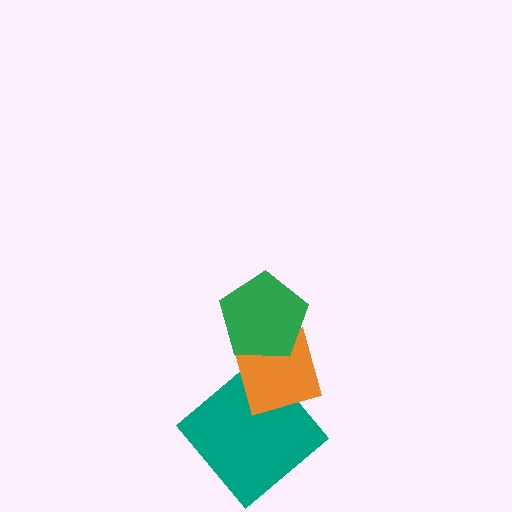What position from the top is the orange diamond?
The orange diamond is 2nd from the top.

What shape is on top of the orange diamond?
The green pentagon is on top of the orange diamond.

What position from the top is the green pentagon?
The green pentagon is 1st from the top.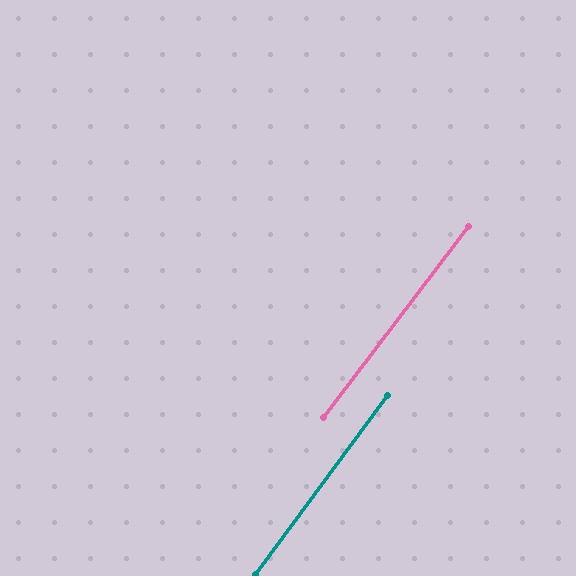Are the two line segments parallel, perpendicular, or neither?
Parallel — their directions differ by only 0.9°.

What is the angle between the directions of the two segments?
Approximately 1 degree.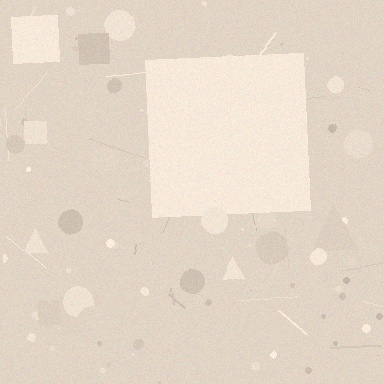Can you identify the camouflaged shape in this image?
The camouflaged shape is a square.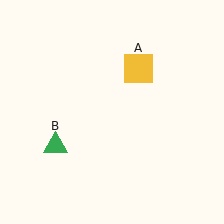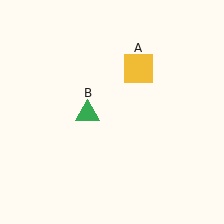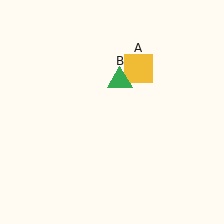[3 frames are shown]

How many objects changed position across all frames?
1 object changed position: green triangle (object B).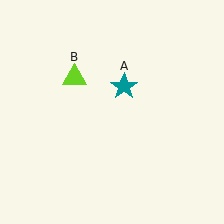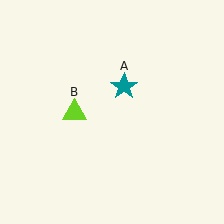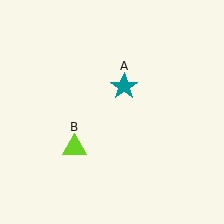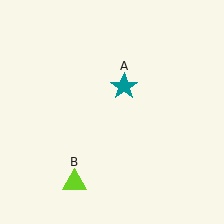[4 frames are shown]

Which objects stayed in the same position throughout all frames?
Teal star (object A) remained stationary.